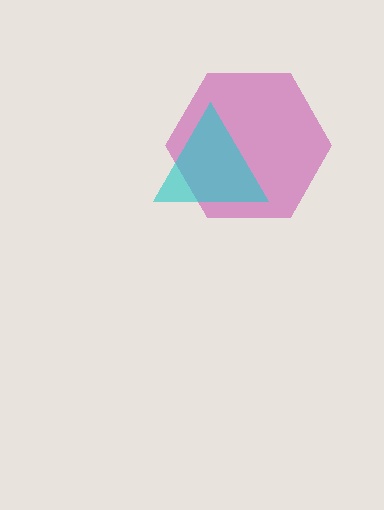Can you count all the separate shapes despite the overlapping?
Yes, there are 2 separate shapes.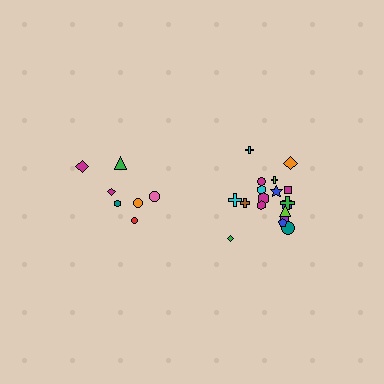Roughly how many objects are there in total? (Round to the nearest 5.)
Roughly 25 objects in total.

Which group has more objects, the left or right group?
The right group.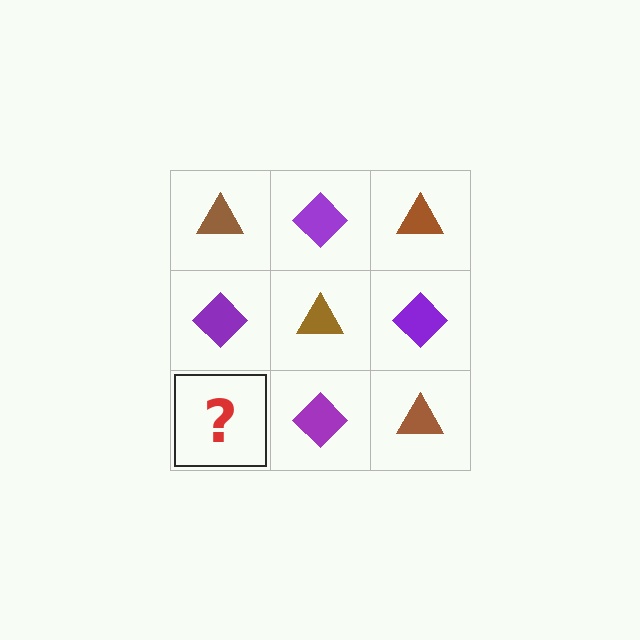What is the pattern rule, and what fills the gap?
The rule is that it alternates brown triangle and purple diamond in a checkerboard pattern. The gap should be filled with a brown triangle.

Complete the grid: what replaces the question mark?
The question mark should be replaced with a brown triangle.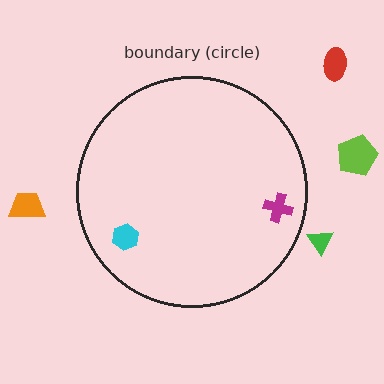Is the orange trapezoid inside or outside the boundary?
Outside.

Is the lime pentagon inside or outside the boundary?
Outside.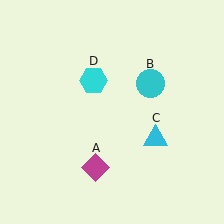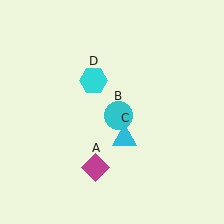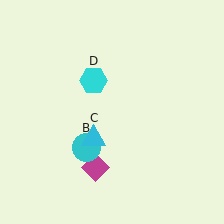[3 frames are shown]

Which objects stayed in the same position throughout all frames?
Magenta diamond (object A) and cyan hexagon (object D) remained stationary.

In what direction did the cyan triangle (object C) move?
The cyan triangle (object C) moved left.